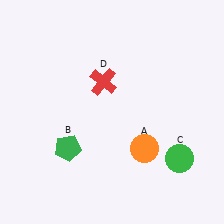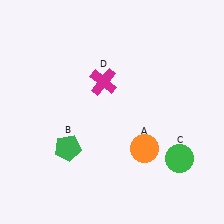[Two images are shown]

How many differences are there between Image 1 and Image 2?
There is 1 difference between the two images.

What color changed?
The cross (D) changed from red in Image 1 to magenta in Image 2.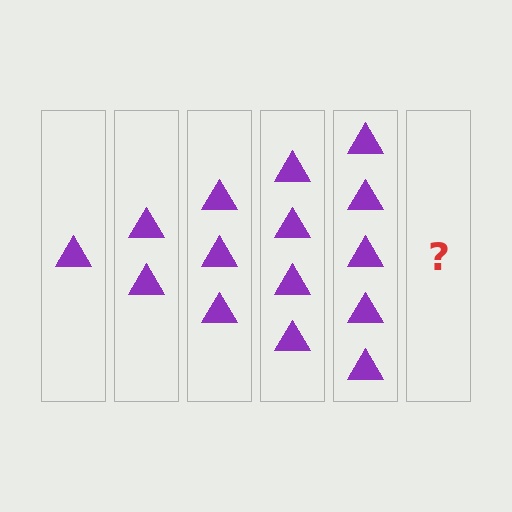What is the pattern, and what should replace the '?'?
The pattern is that each step adds one more triangle. The '?' should be 6 triangles.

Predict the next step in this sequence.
The next step is 6 triangles.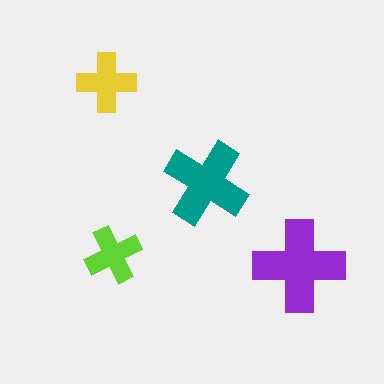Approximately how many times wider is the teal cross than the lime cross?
About 1.5 times wider.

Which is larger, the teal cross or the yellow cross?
The teal one.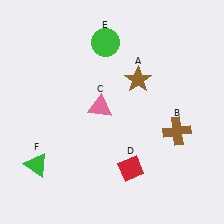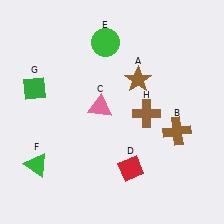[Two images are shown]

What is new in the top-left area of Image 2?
A green diamond (G) was added in the top-left area of Image 2.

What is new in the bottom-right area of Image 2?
A brown cross (H) was added in the bottom-right area of Image 2.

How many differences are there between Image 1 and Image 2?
There are 2 differences between the two images.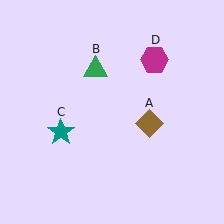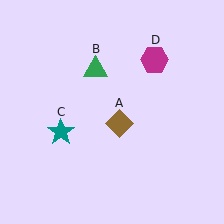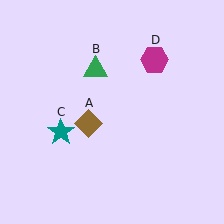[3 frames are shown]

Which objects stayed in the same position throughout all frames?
Green triangle (object B) and teal star (object C) and magenta hexagon (object D) remained stationary.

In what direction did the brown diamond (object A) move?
The brown diamond (object A) moved left.